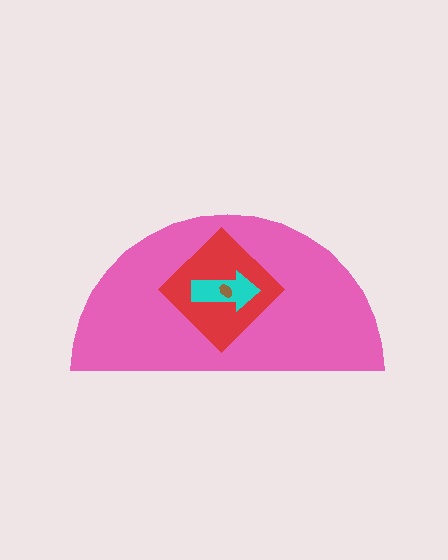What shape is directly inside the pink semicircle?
The red diamond.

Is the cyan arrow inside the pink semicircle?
Yes.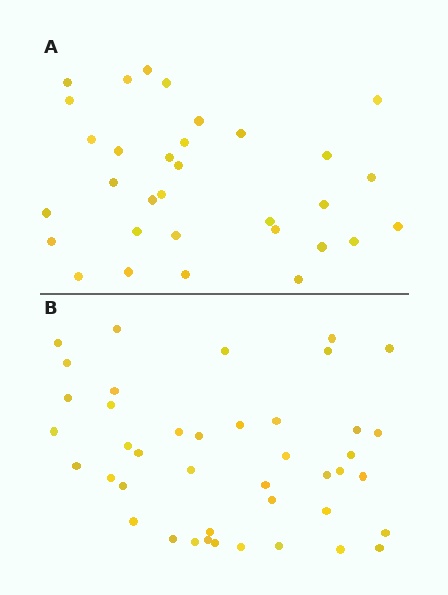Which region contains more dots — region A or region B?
Region B (the bottom region) has more dots.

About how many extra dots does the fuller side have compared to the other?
Region B has roughly 10 or so more dots than region A.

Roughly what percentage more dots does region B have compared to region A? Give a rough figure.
About 30% more.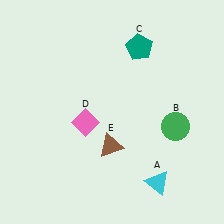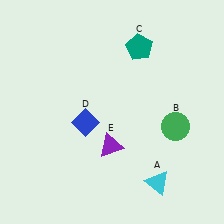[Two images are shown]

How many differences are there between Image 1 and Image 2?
There are 2 differences between the two images.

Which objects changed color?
D changed from pink to blue. E changed from brown to purple.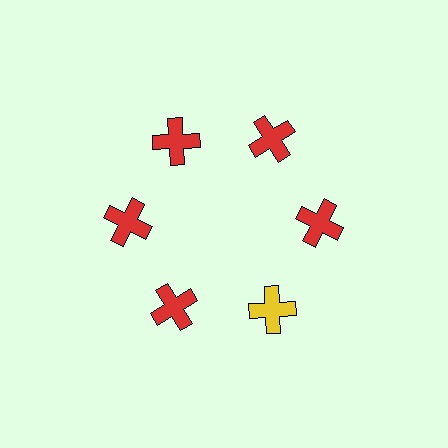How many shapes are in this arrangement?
There are 6 shapes arranged in a ring pattern.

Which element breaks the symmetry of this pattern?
The yellow cross at roughly the 5 o'clock position breaks the symmetry. All other shapes are red crosses.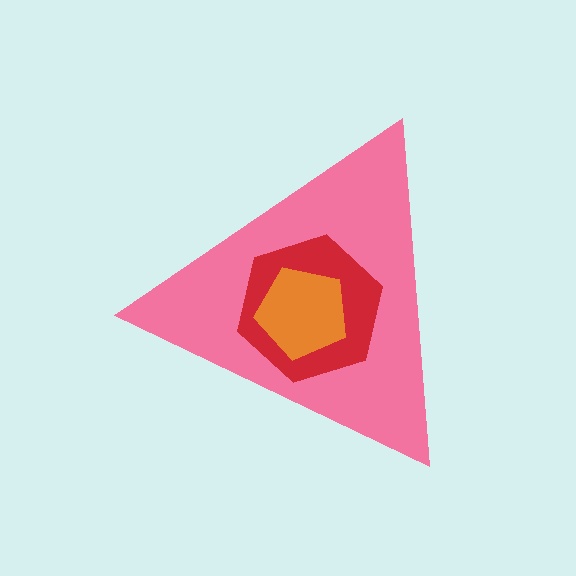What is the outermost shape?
The pink triangle.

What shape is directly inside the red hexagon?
The orange pentagon.